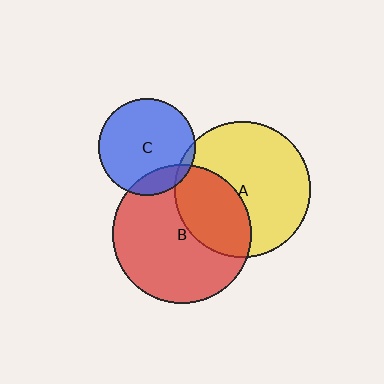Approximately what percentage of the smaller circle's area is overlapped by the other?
Approximately 5%.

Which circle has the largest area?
Circle B (red).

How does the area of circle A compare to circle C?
Approximately 1.9 times.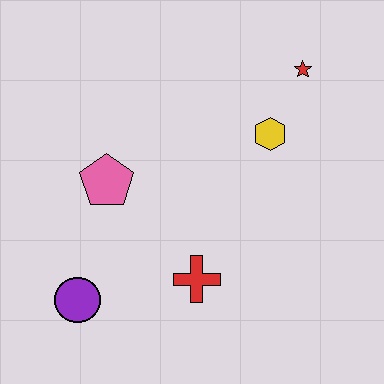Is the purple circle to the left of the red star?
Yes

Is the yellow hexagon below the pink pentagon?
No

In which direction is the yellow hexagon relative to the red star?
The yellow hexagon is below the red star.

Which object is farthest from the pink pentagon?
The red star is farthest from the pink pentagon.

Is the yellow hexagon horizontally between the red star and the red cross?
Yes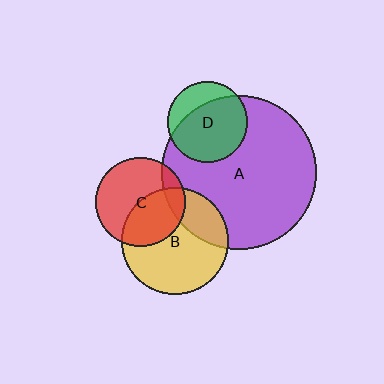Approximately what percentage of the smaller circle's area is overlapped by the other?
Approximately 45%.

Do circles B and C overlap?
Yes.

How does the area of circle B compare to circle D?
Approximately 1.8 times.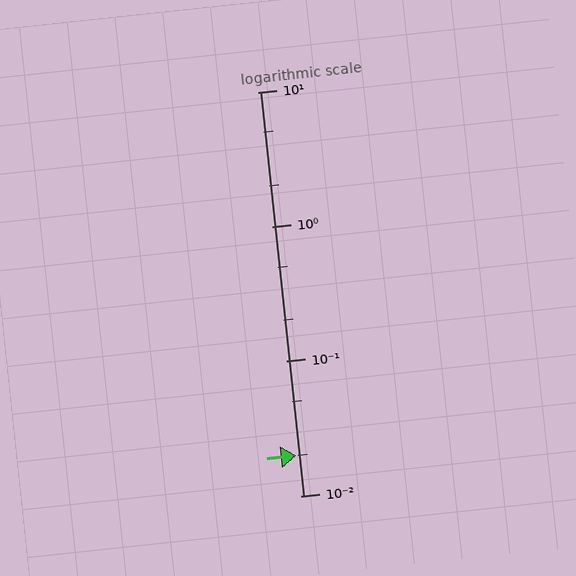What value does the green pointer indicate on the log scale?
The pointer indicates approximately 0.02.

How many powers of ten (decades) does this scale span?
The scale spans 3 decades, from 0.01 to 10.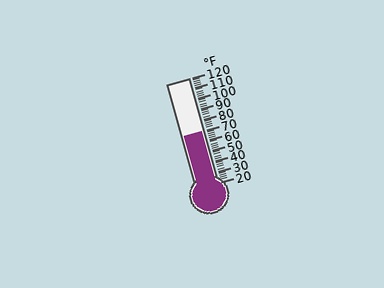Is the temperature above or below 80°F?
The temperature is below 80°F.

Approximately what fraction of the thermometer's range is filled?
The thermometer is filled to approximately 50% of its range.